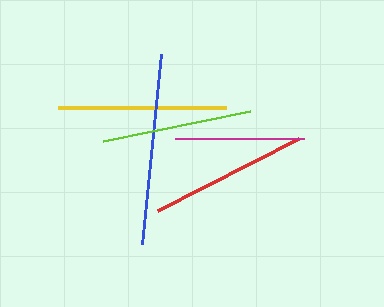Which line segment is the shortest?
The magenta line is the shortest at approximately 129 pixels.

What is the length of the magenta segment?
The magenta segment is approximately 129 pixels long.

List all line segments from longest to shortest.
From longest to shortest: blue, yellow, red, lime, magenta.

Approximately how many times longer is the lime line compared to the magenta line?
The lime line is approximately 1.2 times the length of the magenta line.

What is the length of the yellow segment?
The yellow segment is approximately 168 pixels long.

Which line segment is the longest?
The blue line is the longest at approximately 191 pixels.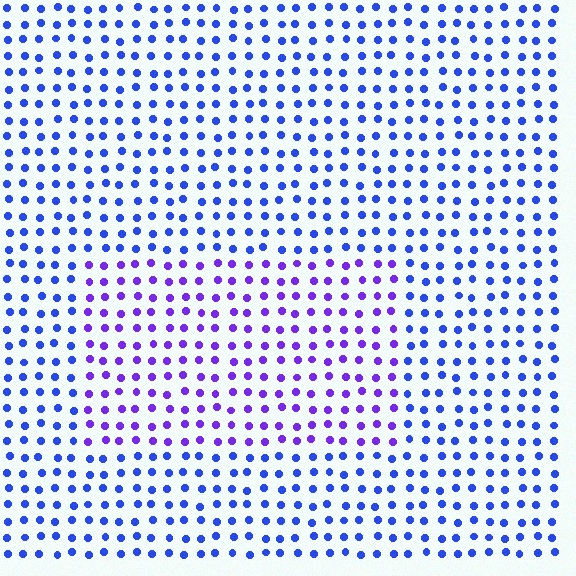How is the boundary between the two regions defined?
The boundary is defined purely by a slight shift in hue (about 36 degrees). Spacing, size, and orientation are identical on both sides.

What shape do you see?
I see a rectangle.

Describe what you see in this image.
The image is filled with small blue elements in a uniform arrangement. A rectangle-shaped region is visible where the elements are tinted to a slightly different hue, forming a subtle color boundary.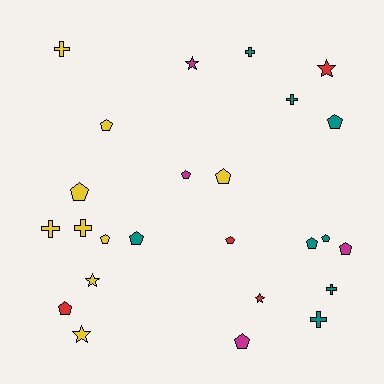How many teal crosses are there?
There are 4 teal crosses.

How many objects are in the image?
There are 25 objects.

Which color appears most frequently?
Yellow, with 9 objects.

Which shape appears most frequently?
Pentagon, with 13 objects.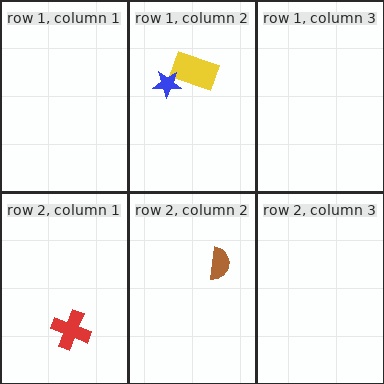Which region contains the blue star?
The row 1, column 2 region.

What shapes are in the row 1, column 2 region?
The yellow rectangle, the blue star.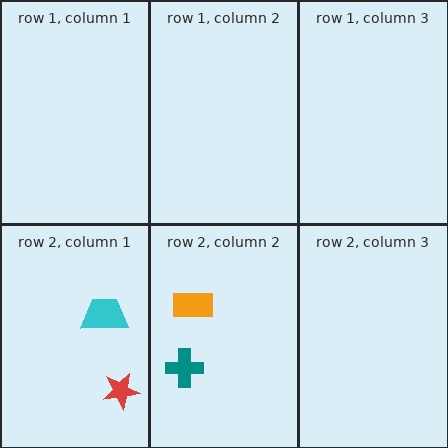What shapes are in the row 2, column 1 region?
The red star, the cyan trapezoid.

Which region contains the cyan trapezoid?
The row 2, column 1 region.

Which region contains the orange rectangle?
The row 2, column 2 region.